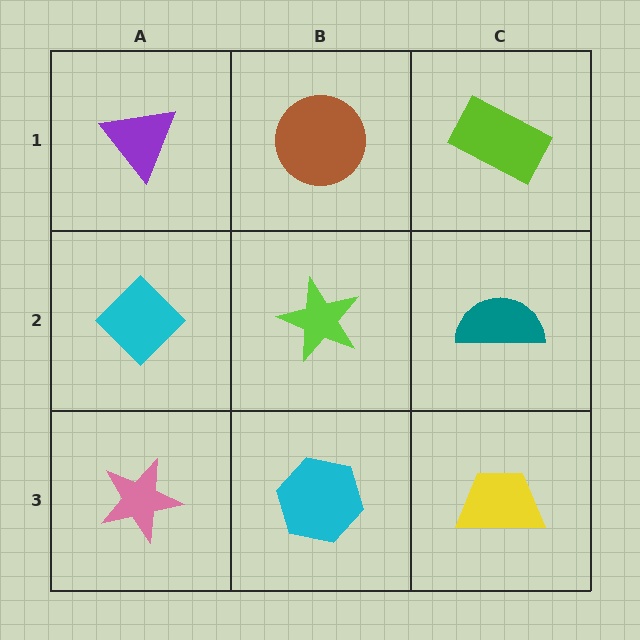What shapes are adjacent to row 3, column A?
A cyan diamond (row 2, column A), a cyan hexagon (row 3, column B).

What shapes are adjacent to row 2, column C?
A lime rectangle (row 1, column C), a yellow trapezoid (row 3, column C), a lime star (row 2, column B).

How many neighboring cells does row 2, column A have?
3.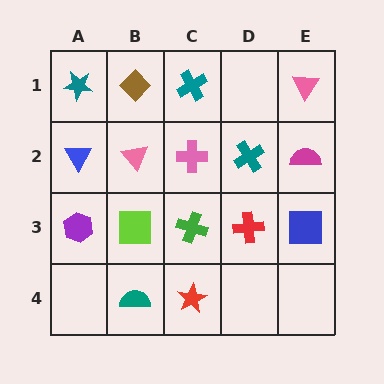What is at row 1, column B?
A brown diamond.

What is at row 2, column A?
A blue triangle.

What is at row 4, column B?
A teal semicircle.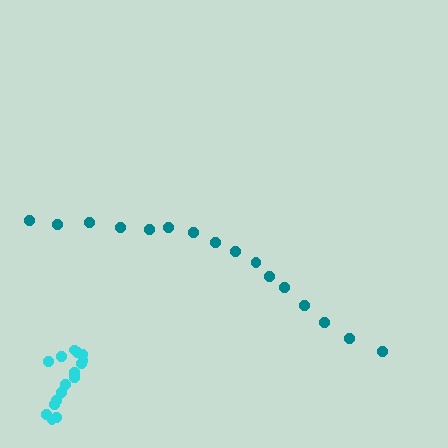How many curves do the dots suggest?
There are 2 distinct paths.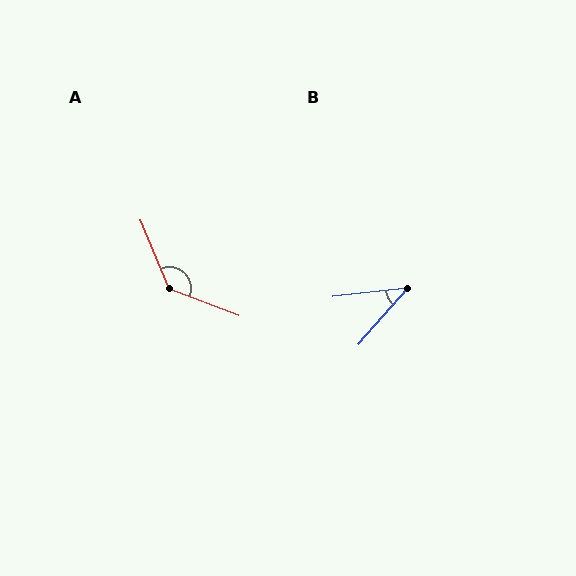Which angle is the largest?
A, at approximately 134 degrees.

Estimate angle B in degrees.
Approximately 43 degrees.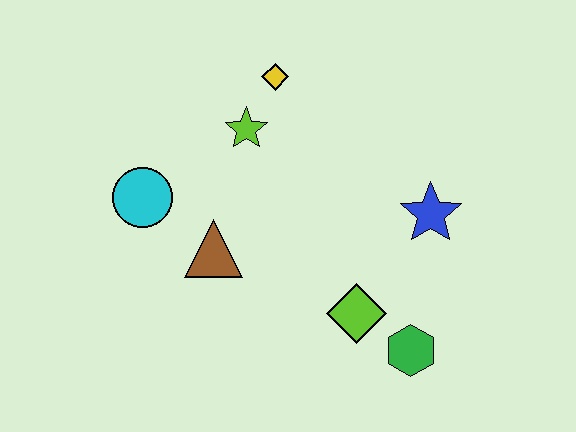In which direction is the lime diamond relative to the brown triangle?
The lime diamond is to the right of the brown triangle.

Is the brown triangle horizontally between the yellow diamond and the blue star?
No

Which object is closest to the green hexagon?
The lime diamond is closest to the green hexagon.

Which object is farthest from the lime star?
The green hexagon is farthest from the lime star.